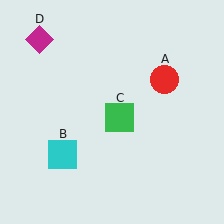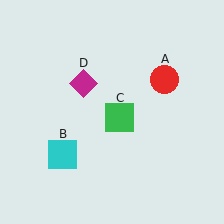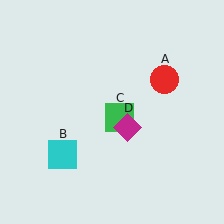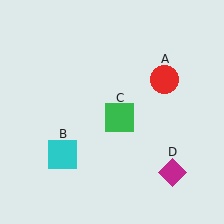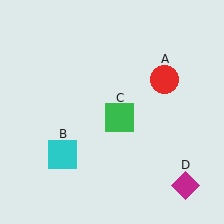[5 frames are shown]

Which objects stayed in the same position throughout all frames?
Red circle (object A) and cyan square (object B) and green square (object C) remained stationary.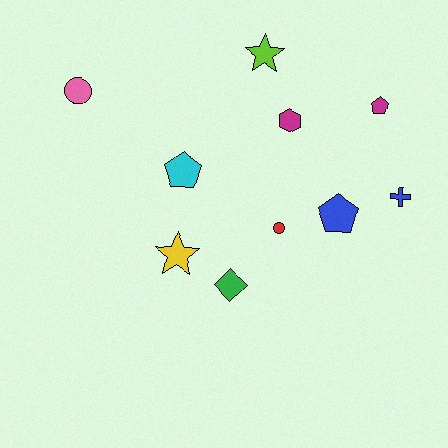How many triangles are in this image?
There are no triangles.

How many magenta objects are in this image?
There are 2 magenta objects.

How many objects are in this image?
There are 10 objects.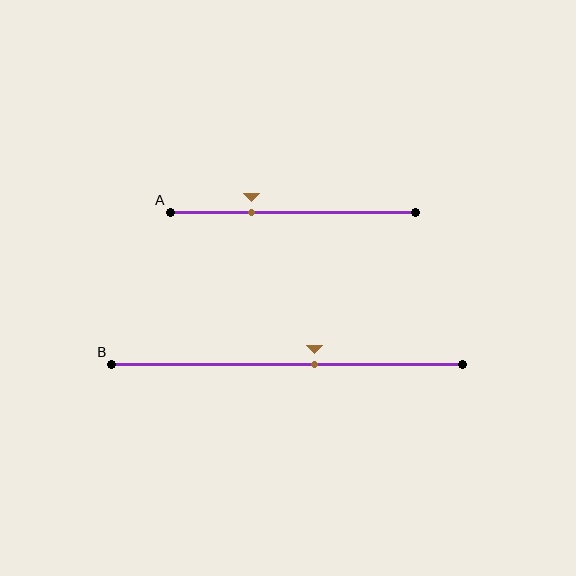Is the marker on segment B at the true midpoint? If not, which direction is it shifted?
No, the marker on segment B is shifted to the right by about 8% of the segment length.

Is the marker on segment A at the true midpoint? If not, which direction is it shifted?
No, the marker on segment A is shifted to the left by about 17% of the segment length.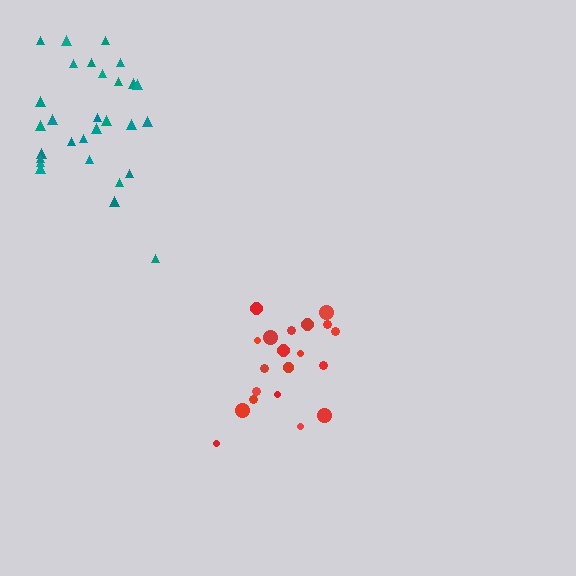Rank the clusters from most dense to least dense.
red, teal.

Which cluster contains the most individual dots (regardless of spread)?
Teal (29).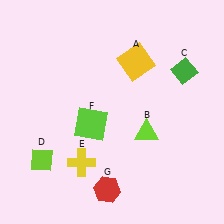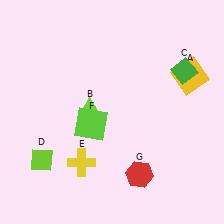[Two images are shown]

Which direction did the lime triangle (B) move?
The lime triangle (B) moved left.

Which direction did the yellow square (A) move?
The yellow square (A) moved right.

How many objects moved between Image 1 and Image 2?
3 objects moved between the two images.